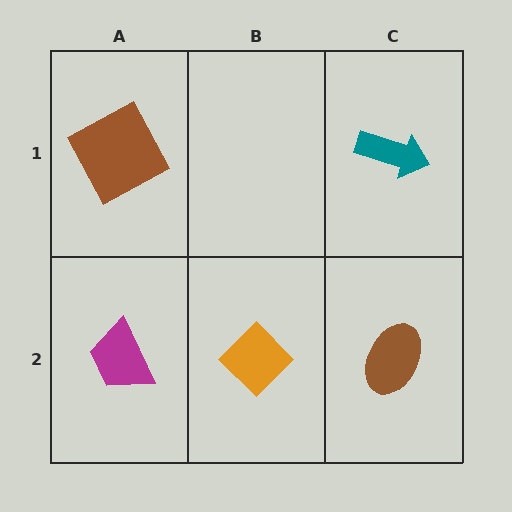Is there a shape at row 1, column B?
No, that cell is empty.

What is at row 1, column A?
A brown square.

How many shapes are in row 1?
2 shapes.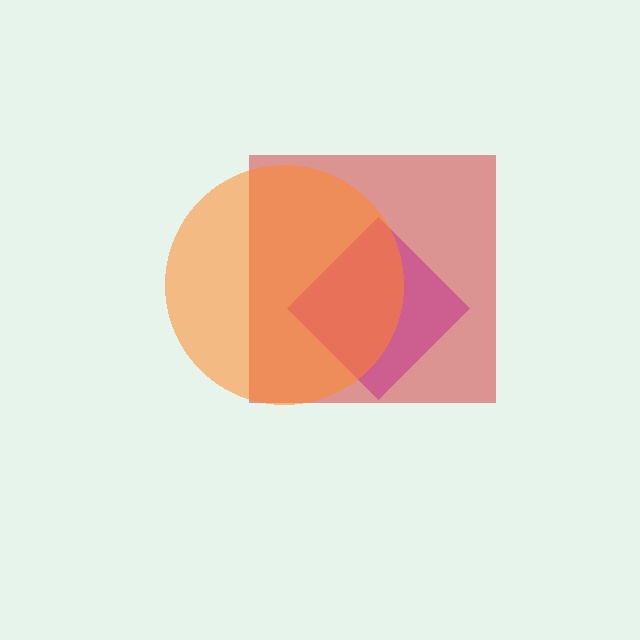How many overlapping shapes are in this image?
There are 3 overlapping shapes in the image.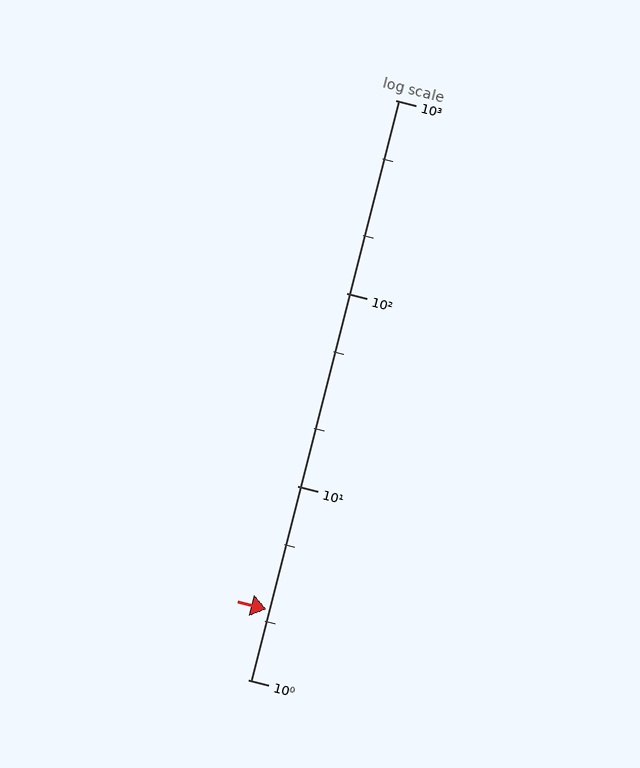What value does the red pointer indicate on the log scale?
The pointer indicates approximately 2.3.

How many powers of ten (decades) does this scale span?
The scale spans 3 decades, from 1 to 1000.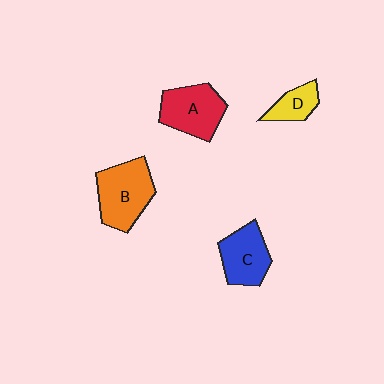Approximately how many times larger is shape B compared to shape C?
Approximately 1.3 times.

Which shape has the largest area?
Shape B (orange).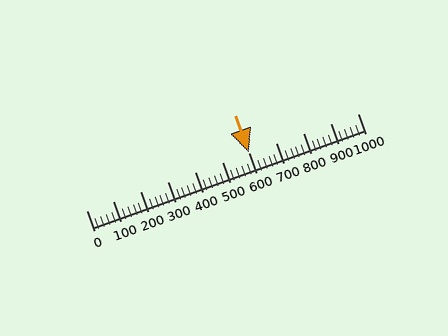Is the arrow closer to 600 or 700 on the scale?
The arrow is closer to 600.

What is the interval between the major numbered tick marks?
The major tick marks are spaced 100 units apart.